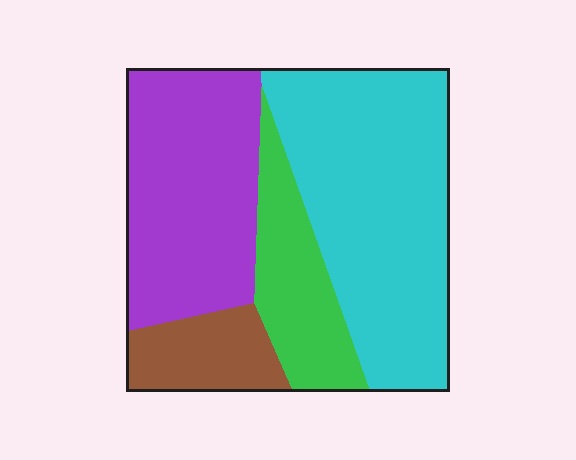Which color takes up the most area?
Cyan, at roughly 40%.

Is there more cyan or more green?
Cyan.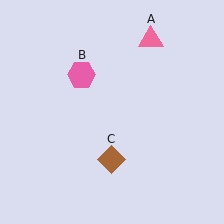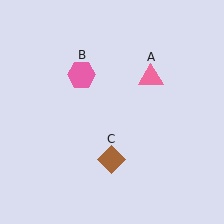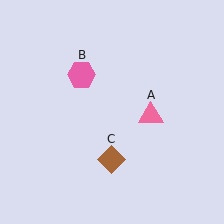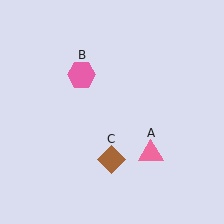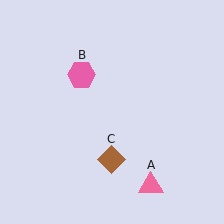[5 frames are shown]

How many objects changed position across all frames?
1 object changed position: pink triangle (object A).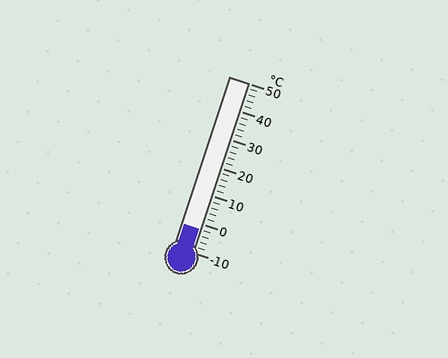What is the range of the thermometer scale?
The thermometer scale ranges from -10°C to 50°C.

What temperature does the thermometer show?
The thermometer shows approximately -2°C.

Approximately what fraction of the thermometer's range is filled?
The thermometer is filled to approximately 15% of its range.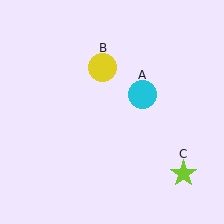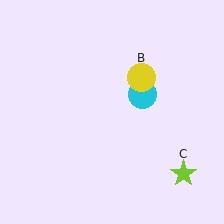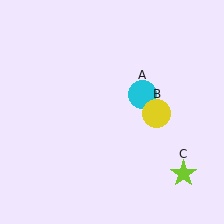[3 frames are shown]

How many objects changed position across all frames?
1 object changed position: yellow circle (object B).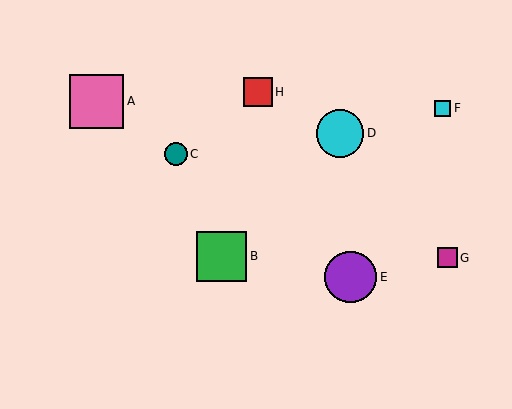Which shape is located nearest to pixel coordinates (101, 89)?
The pink square (labeled A) at (97, 101) is nearest to that location.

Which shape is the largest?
The pink square (labeled A) is the largest.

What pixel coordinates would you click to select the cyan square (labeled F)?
Click at (443, 108) to select the cyan square F.